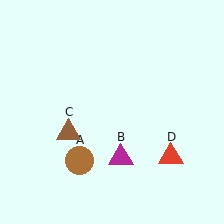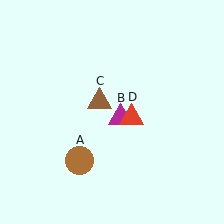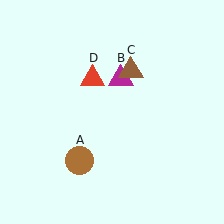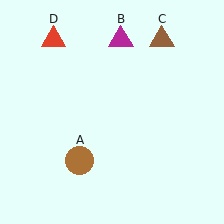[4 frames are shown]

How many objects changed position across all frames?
3 objects changed position: magenta triangle (object B), brown triangle (object C), red triangle (object D).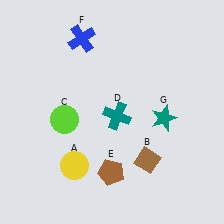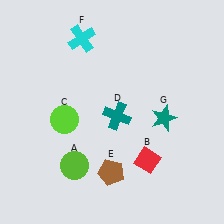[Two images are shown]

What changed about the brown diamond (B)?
In Image 1, B is brown. In Image 2, it changed to red.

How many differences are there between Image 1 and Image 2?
There are 3 differences between the two images.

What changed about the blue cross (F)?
In Image 1, F is blue. In Image 2, it changed to cyan.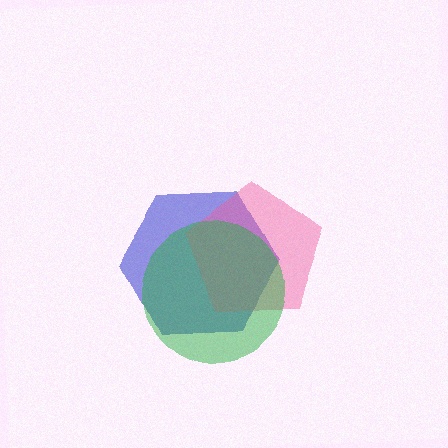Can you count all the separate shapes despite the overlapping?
Yes, there are 3 separate shapes.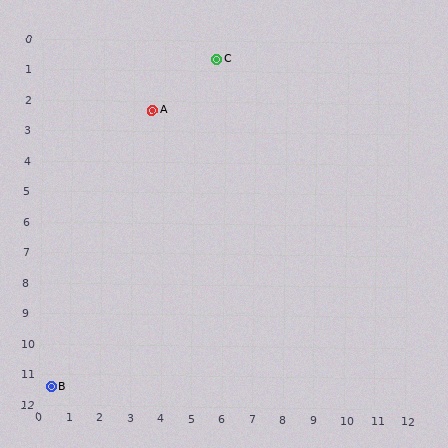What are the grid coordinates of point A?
Point A is at approximately (3.6, 2.3).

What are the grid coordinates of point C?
Point C is at approximately (5.7, 0.6).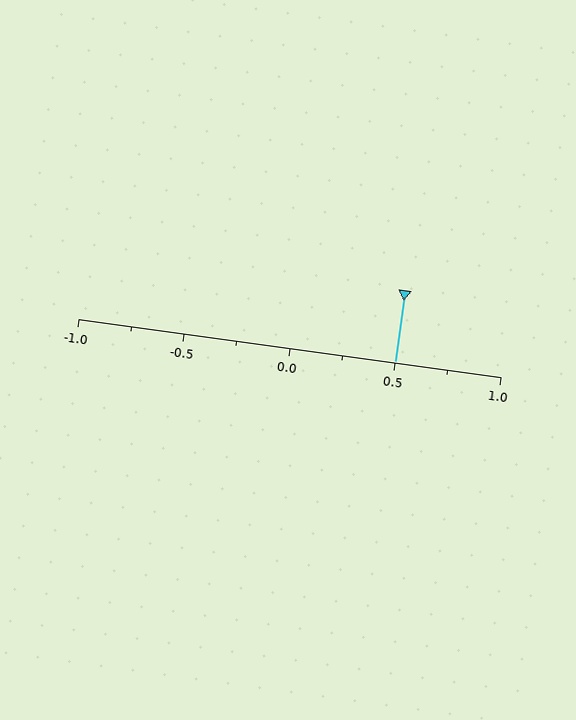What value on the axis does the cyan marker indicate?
The marker indicates approximately 0.5.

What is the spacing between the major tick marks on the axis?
The major ticks are spaced 0.5 apart.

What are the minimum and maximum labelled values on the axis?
The axis runs from -1.0 to 1.0.